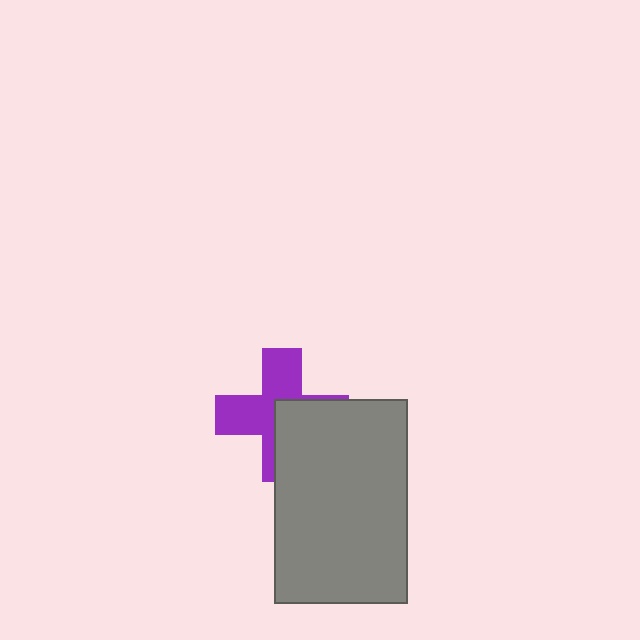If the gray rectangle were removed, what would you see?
You would see the complete purple cross.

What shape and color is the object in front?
The object in front is a gray rectangle.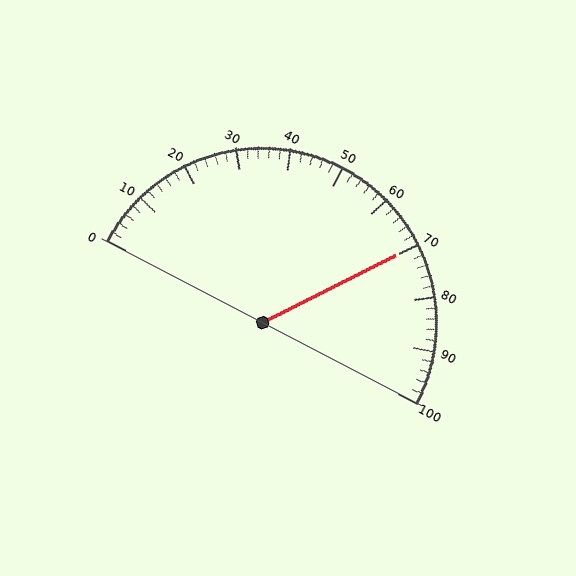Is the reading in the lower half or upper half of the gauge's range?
The reading is in the upper half of the range (0 to 100).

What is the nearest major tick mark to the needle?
The nearest major tick mark is 70.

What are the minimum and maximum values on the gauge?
The gauge ranges from 0 to 100.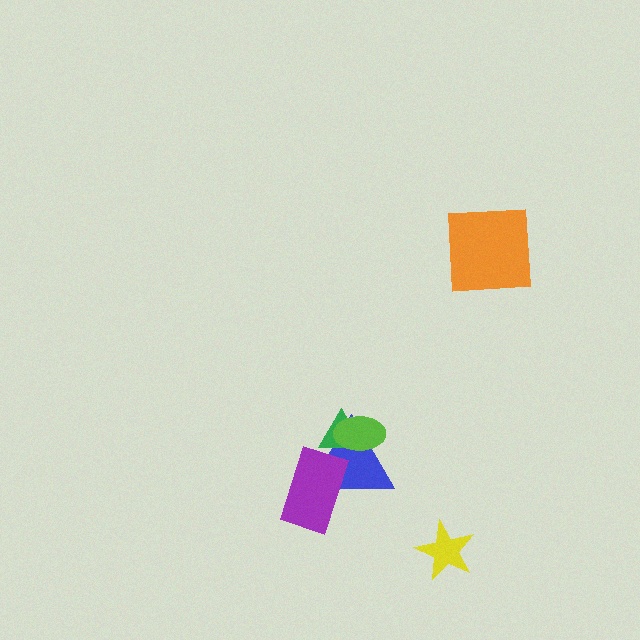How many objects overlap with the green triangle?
2 objects overlap with the green triangle.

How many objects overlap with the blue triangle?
3 objects overlap with the blue triangle.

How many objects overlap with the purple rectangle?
1 object overlaps with the purple rectangle.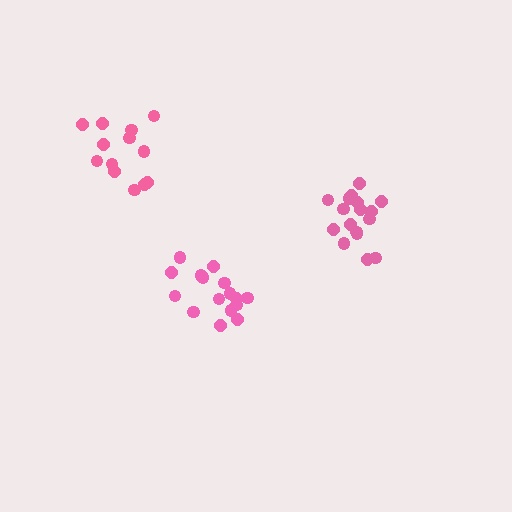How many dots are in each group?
Group 1: 16 dots, Group 2: 17 dots, Group 3: 13 dots (46 total).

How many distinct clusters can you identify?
There are 3 distinct clusters.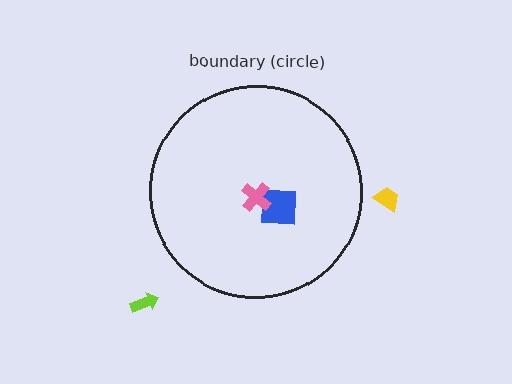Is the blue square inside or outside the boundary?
Inside.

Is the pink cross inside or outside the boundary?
Inside.